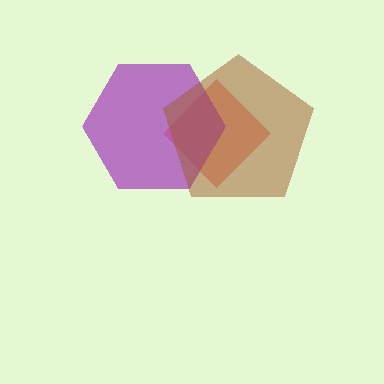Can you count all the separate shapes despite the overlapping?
Yes, there are 3 separate shapes.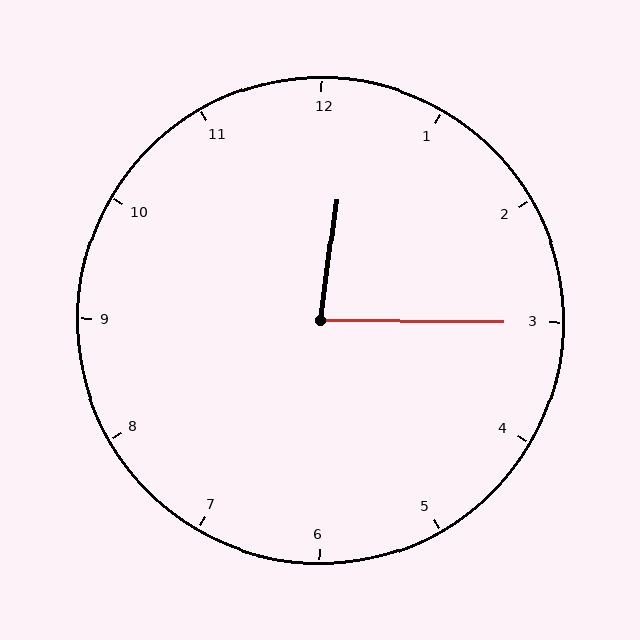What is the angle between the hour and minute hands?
Approximately 82 degrees.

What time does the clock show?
12:15.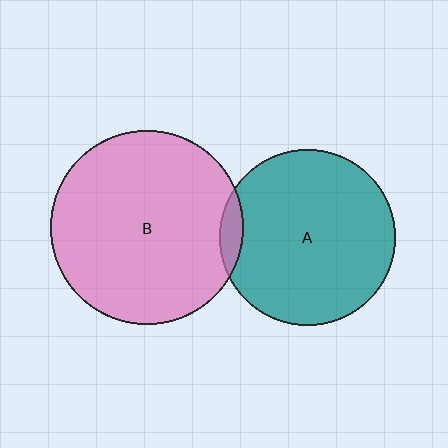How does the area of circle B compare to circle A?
Approximately 1.2 times.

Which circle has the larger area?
Circle B (pink).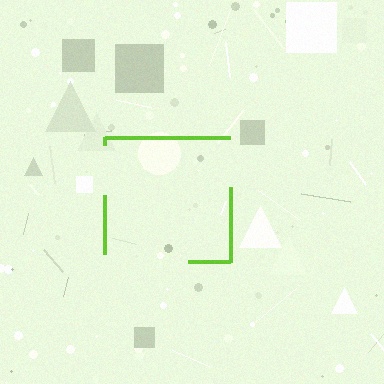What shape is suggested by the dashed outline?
The dashed outline suggests a square.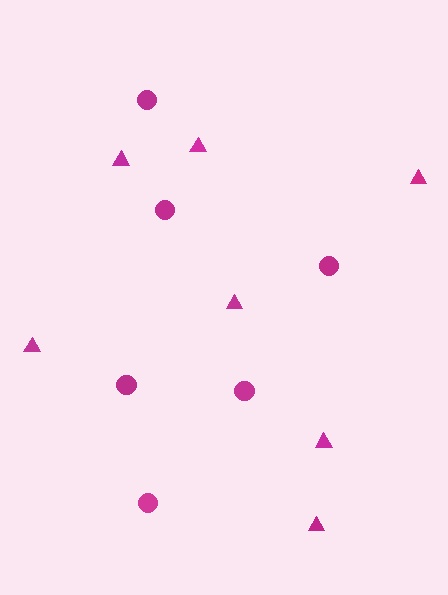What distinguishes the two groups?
There are 2 groups: one group of circles (6) and one group of triangles (7).